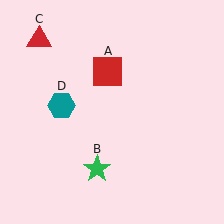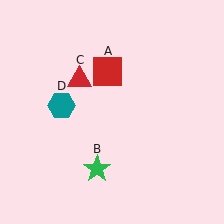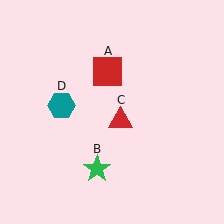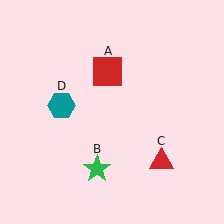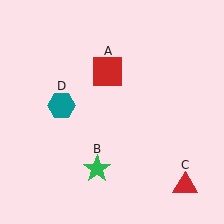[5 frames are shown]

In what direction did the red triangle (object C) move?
The red triangle (object C) moved down and to the right.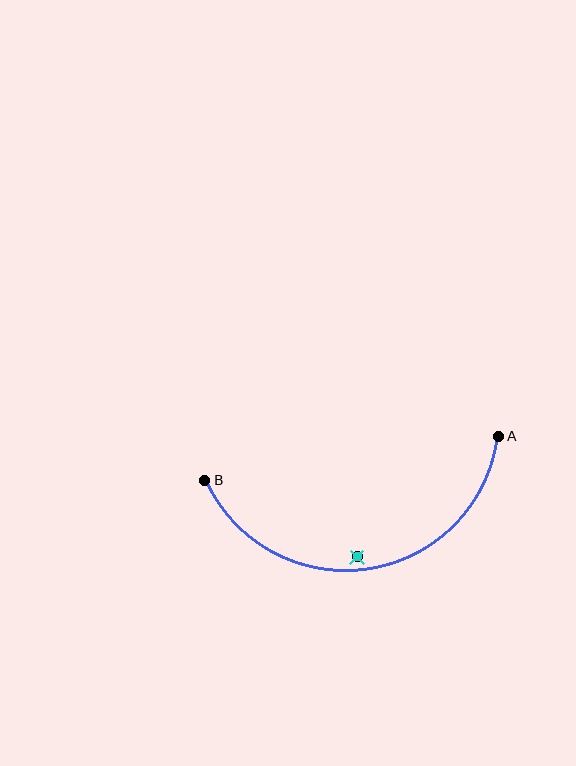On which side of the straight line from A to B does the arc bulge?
The arc bulges below the straight line connecting A and B.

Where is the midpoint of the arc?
The arc midpoint is the point on the curve farthest from the straight line joining A and B. It sits below that line.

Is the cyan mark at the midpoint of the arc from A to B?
No — the cyan mark does not lie on the arc at all. It sits slightly inside the curve.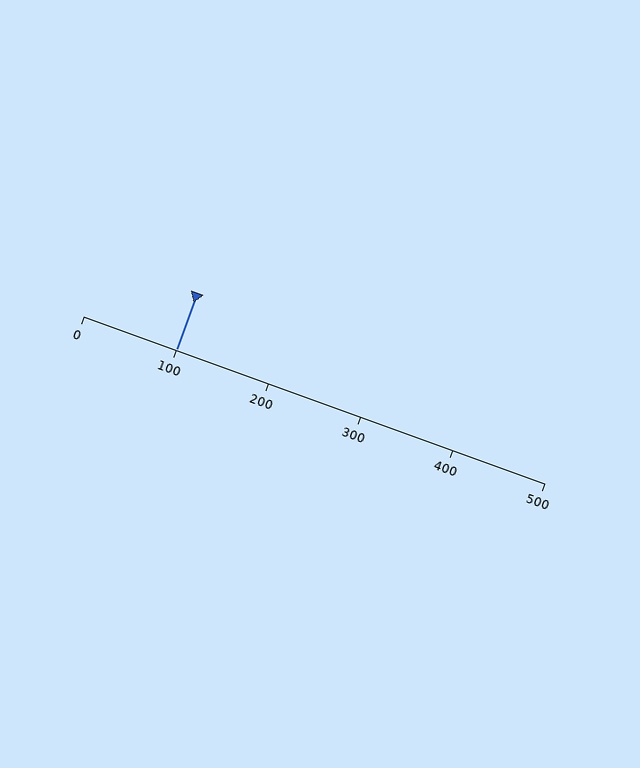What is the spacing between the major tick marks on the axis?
The major ticks are spaced 100 apart.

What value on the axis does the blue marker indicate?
The marker indicates approximately 100.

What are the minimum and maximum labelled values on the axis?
The axis runs from 0 to 500.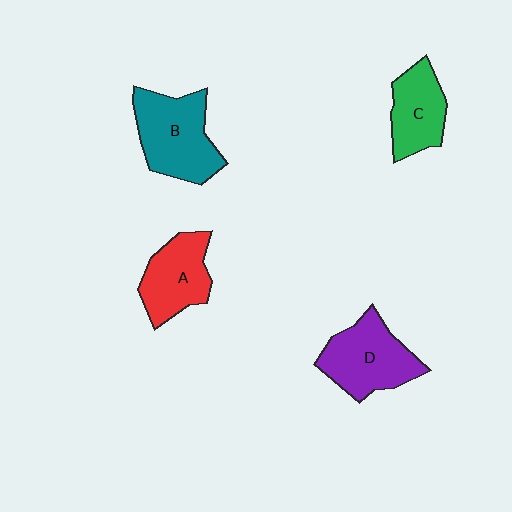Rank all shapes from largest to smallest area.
From largest to smallest: B (teal), D (purple), A (red), C (green).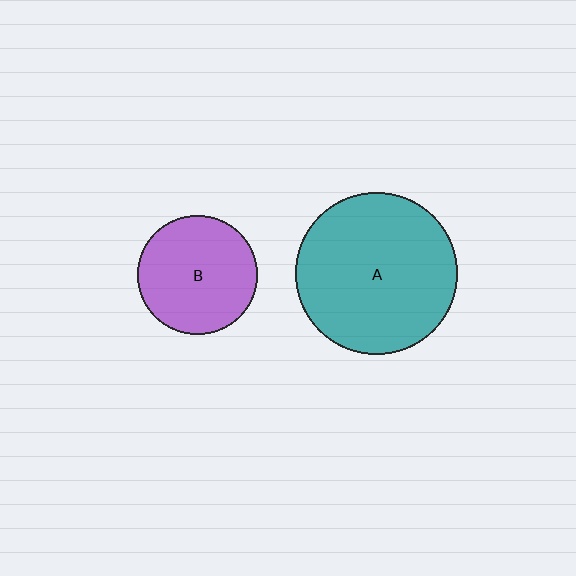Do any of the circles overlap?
No, none of the circles overlap.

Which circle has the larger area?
Circle A (teal).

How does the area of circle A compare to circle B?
Approximately 1.8 times.